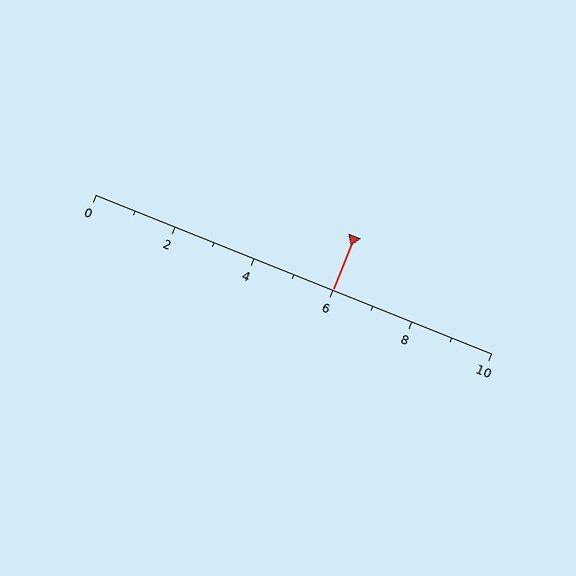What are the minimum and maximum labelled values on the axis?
The axis runs from 0 to 10.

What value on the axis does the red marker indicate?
The marker indicates approximately 6.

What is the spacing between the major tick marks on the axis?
The major ticks are spaced 2 apart.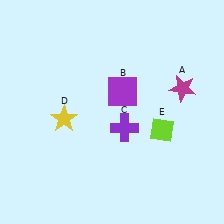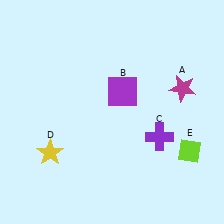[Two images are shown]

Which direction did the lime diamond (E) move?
The lime diamond (E) moved right.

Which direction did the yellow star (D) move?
The yellow star (D) moved down.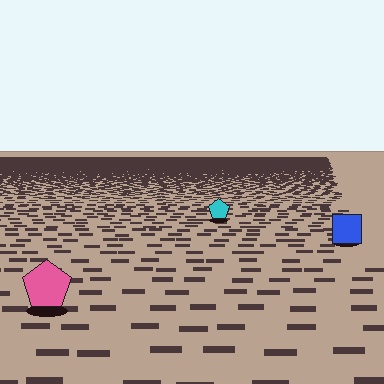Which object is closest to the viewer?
The pink pentagon is closest. The texture marks near it are larger and more spread out.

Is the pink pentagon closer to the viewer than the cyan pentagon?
Yes. The pink pentagon is closer — you can tell from the texture gradient: the ground texture is coarser near it.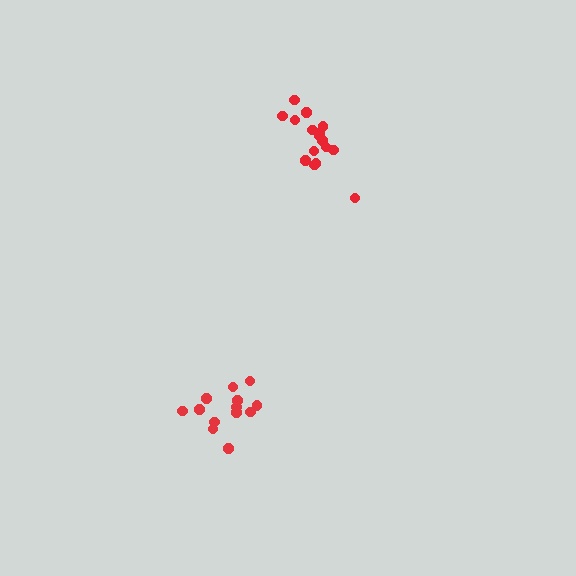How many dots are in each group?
Group 1: 16 dots, Group 2: 13 dots (29 total).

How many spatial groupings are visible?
There are 2 spatial groupings.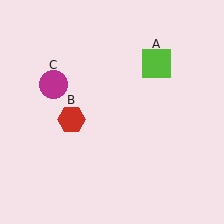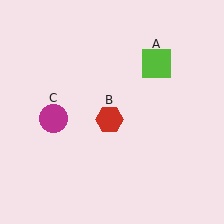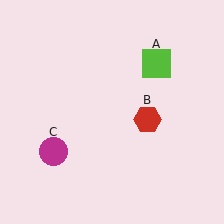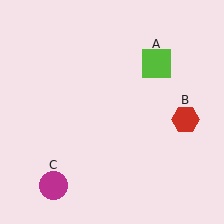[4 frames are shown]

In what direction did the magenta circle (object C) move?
The magenta circle (object C) moved down.